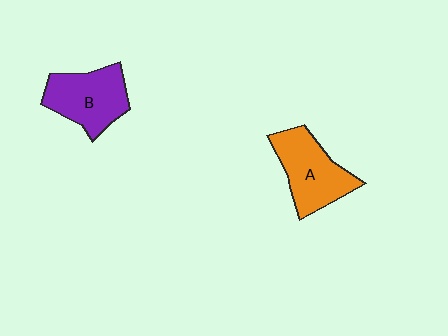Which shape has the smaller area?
Shape B (purple).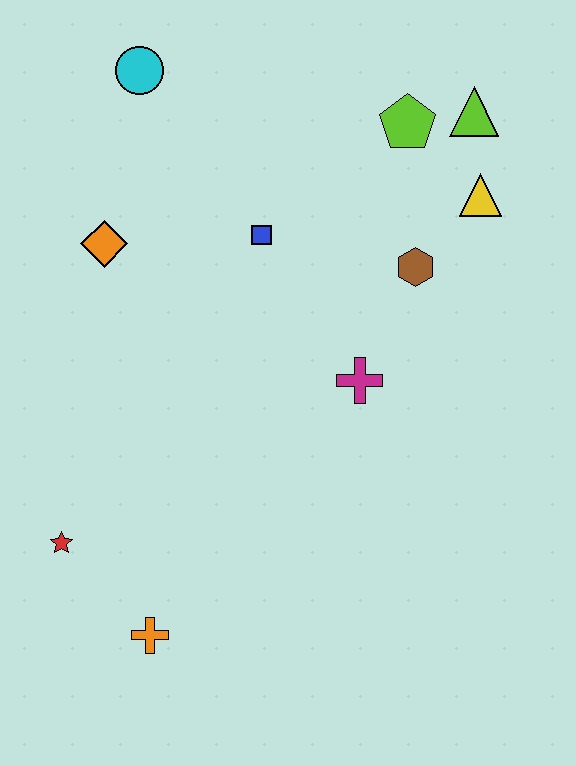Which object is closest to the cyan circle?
The orange diamond is closest to the cyan circle.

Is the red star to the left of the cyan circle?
Yes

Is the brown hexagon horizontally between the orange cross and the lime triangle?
Yes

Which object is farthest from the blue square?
The orange cross is farthest from the blue square.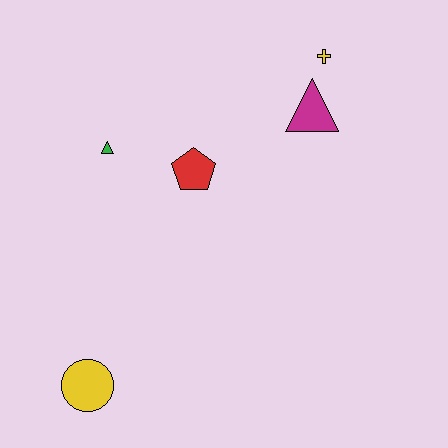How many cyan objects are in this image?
There are no cyan objects.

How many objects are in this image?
There are 5 objects.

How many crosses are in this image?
There is 1 cross.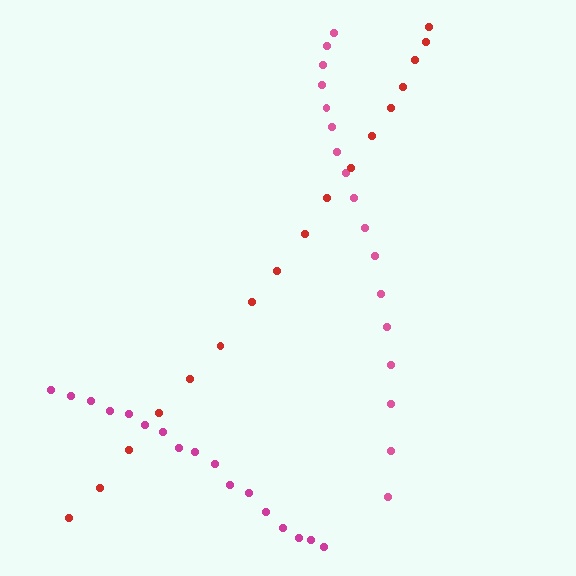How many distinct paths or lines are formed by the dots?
There are 3 distinct paths.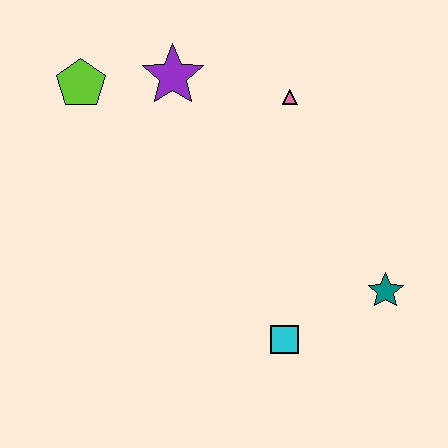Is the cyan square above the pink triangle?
No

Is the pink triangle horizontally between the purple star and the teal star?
Yes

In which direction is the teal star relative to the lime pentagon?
The teal star is to the right of the lime pentagon.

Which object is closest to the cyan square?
The teal star is closest to the cyan square.